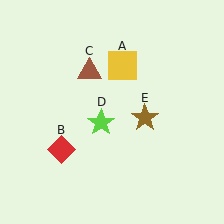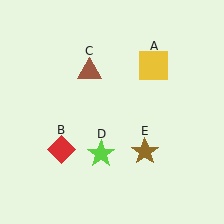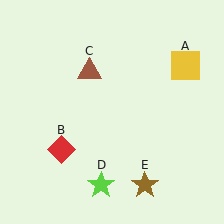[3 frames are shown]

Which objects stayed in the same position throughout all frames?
Red diamond (object B) and brown triangle (object C) remained stationary.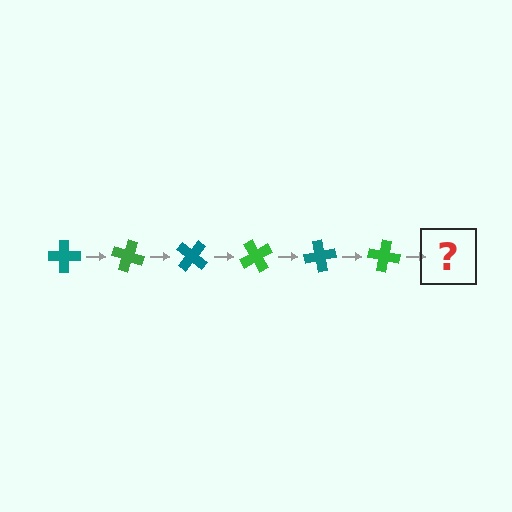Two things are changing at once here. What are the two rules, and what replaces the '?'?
The two rules are that it rotates 20 degrees each step and the color cycles through teal and green. The '?' should be a teal cross, rotated 120 degrees from the start.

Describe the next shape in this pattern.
It should be a teal cross, rotated 120 degrees from the start.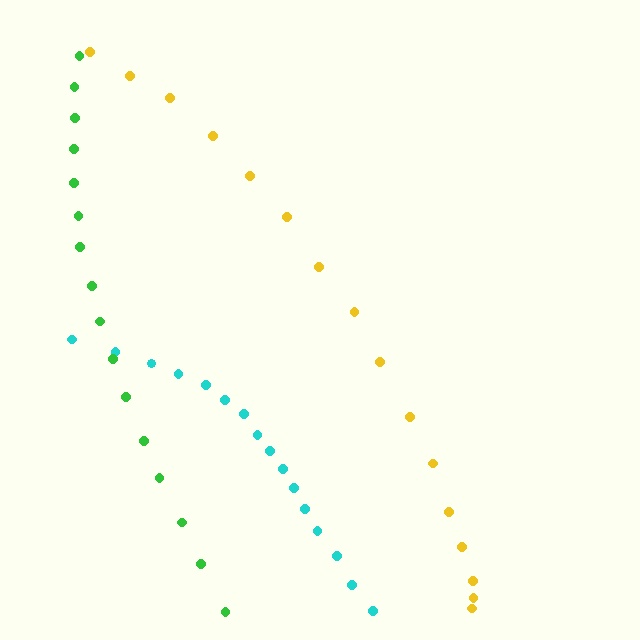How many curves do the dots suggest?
There are 3 distinct paths.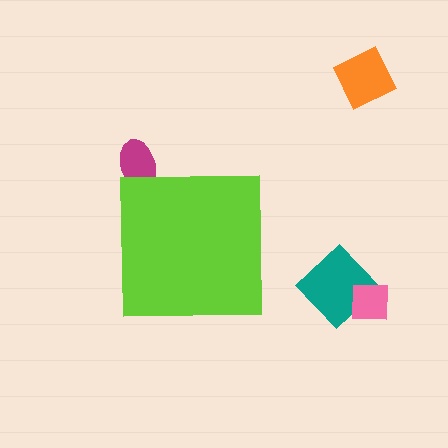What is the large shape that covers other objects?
A lime square.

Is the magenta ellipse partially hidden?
Yes, the magenta ellipse is partially hidden behind the lime square.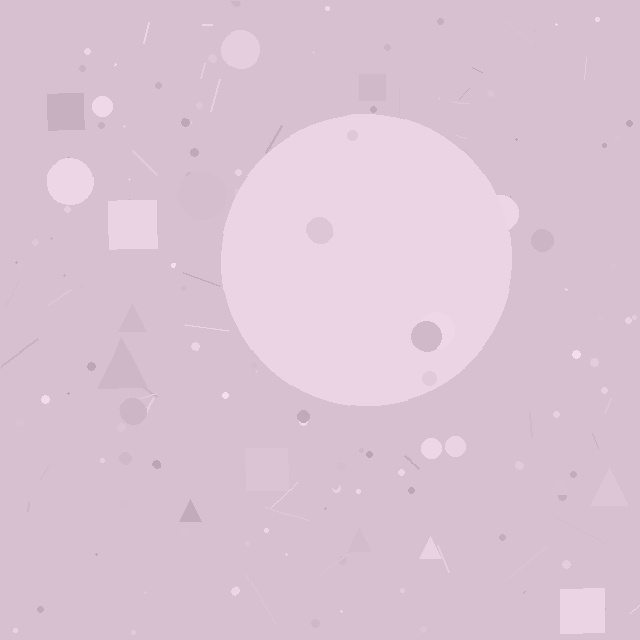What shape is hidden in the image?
A circle is hidden in the image.